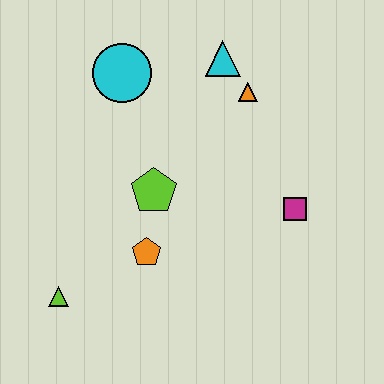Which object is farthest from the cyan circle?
The lime triangle is farthest from the cyan circle.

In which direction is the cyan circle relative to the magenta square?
The cyan circle is to the left of the magenta square.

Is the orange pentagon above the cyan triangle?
No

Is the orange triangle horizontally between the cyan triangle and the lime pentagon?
No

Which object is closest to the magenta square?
The orange triangle is closest to the magenta square.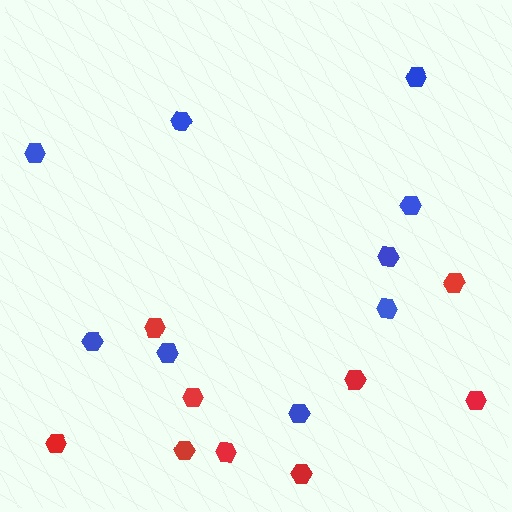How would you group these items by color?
There are 2 groups: one group of blue hexagons (9) and one group of red hexagons (9).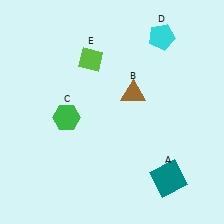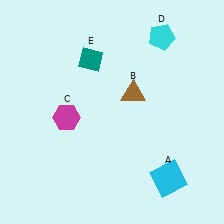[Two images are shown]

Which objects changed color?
A changed from teal to cyan. C changed from green to magenta. E changed from lime to teal.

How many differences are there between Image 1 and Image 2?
There are 3 differences between the two images.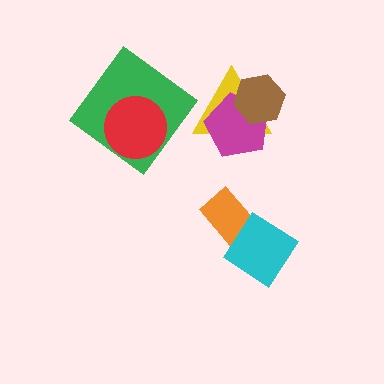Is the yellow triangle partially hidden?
Yes, it is partially covered by another shape.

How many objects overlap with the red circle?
1 object overlaps with the red circle.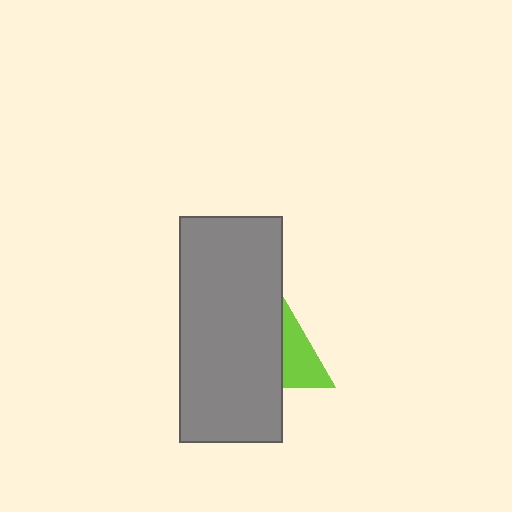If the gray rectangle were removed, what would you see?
You would see the complete lime triangle.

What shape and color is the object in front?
The object in front is a gray rectangle.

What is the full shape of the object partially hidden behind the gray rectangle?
The partially hidden object is a lime triangle.